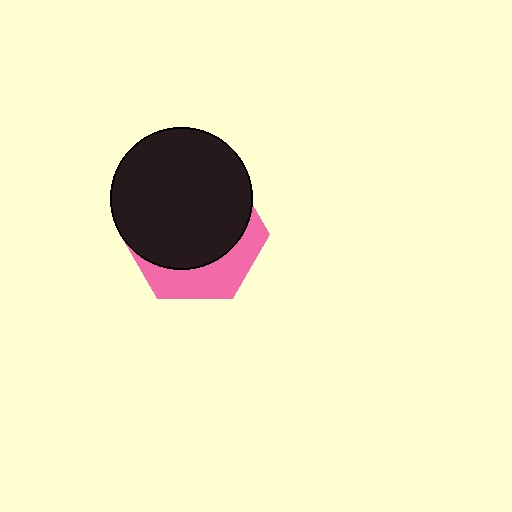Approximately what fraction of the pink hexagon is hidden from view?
Roughly 69% of the pink hexagon is hidden behind the black circle.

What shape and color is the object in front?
The object in front is a black circle.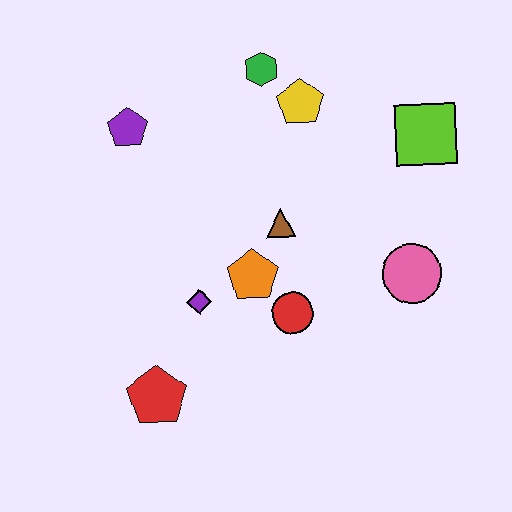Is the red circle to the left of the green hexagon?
No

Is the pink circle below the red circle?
No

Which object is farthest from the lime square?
The red pentagon is farthest from the lime square.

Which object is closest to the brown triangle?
The orange pentagon is closest to the brown triangle.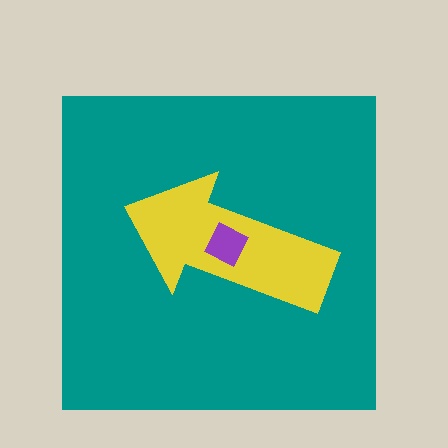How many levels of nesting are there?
3.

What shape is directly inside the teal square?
The yellow arrow.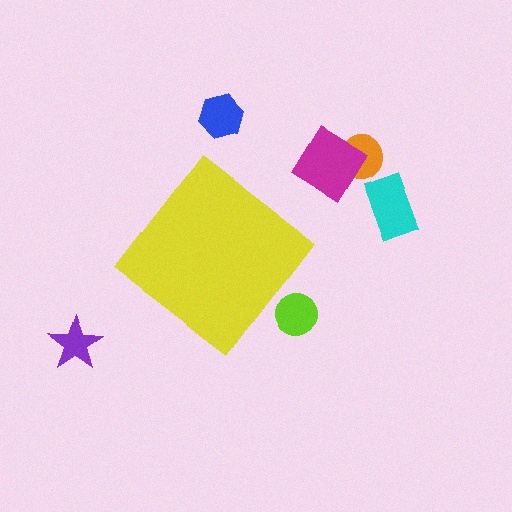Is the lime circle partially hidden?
Yes, the lime circle is partially hidden behind the yellow diamond.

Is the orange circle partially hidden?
No, the orange circle is fully visible.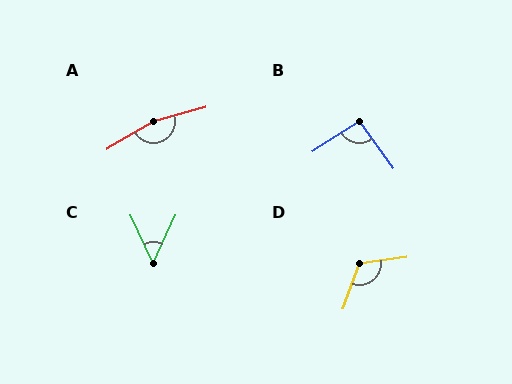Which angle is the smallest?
C, at approximately 50 degrees.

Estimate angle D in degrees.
Approximately 118 degrees.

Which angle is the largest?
A, at approximately 165 degrees.